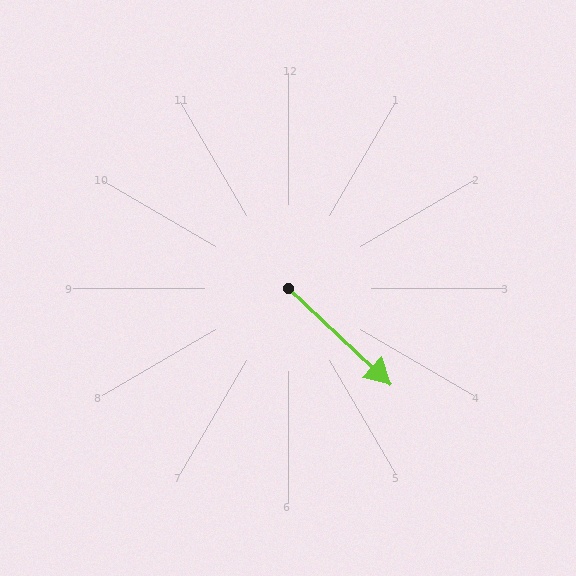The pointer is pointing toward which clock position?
Roughly 4 o'clock.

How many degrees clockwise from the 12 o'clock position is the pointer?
Approximately 133 degrees.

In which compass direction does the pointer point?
Southeast.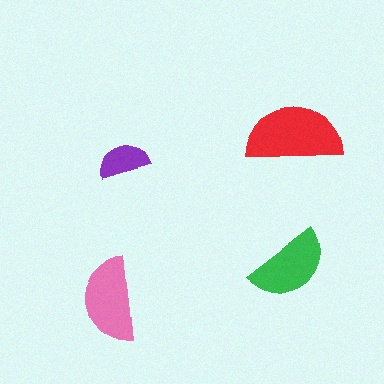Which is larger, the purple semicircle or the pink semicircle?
The pink one.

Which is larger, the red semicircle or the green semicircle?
The red one.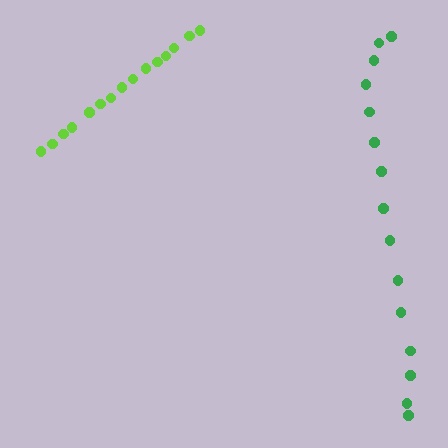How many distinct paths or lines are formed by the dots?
There are 2 distinct paths.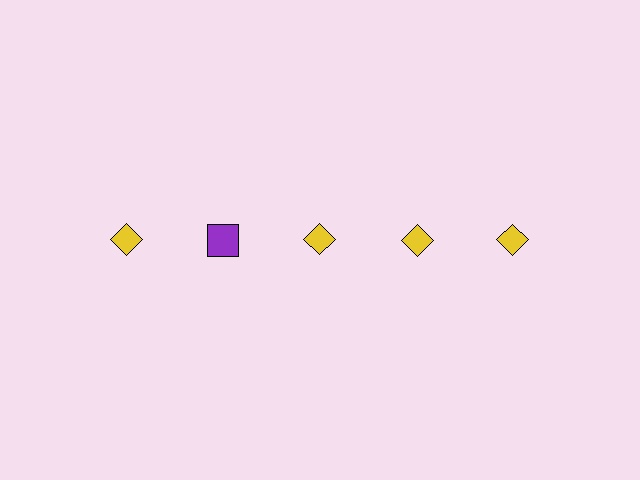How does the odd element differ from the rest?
It differs in both color (purple instead of yellow) and shape (square instead of diamond).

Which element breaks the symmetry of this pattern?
The purple square in the top row, second from left column breaks the symmetry. All other shapes are yellow diamonds.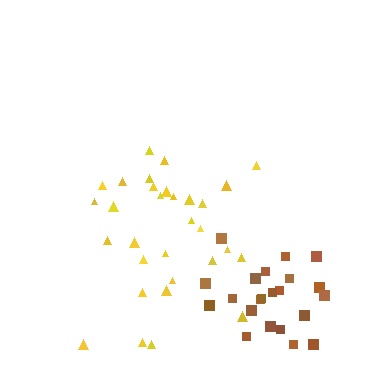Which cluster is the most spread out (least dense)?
Yellow.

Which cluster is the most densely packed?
Brown.